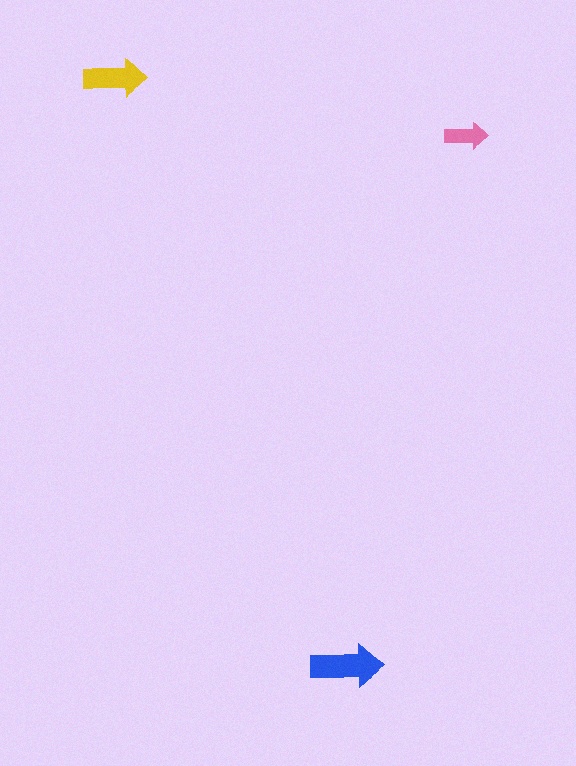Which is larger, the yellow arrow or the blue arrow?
The blue one.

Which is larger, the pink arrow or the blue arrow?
The blue one.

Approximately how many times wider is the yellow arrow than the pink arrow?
About 1.5 times wider.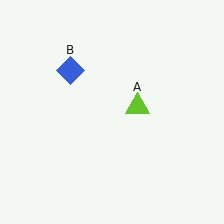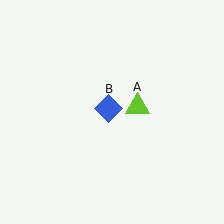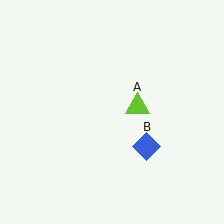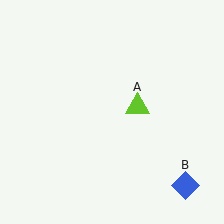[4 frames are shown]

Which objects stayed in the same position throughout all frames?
Lime triangle (object A) remained stationary.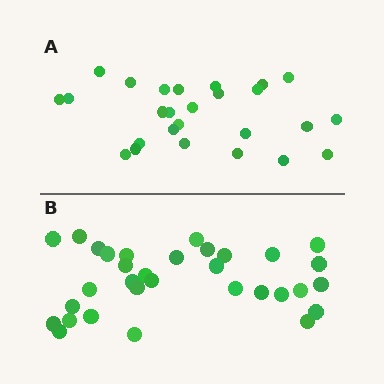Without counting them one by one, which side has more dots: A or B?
Region B (the bottom region) has more dots.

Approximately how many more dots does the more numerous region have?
Region B has about 6 more dots than region A.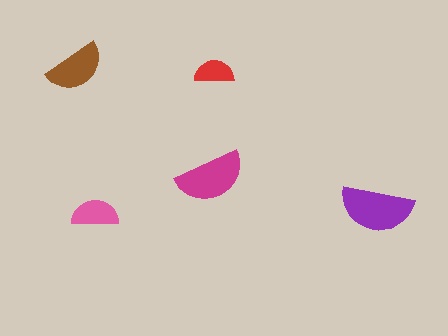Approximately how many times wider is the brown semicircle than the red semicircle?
About 1.5 times wider.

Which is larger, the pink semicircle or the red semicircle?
The pink one.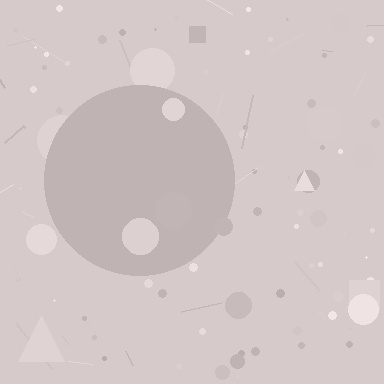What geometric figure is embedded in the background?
A circle is embedded in the background.